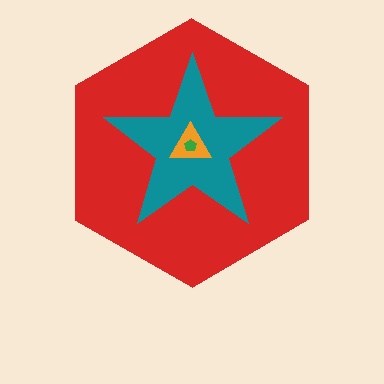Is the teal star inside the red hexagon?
Yes.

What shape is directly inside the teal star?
The orange triangle.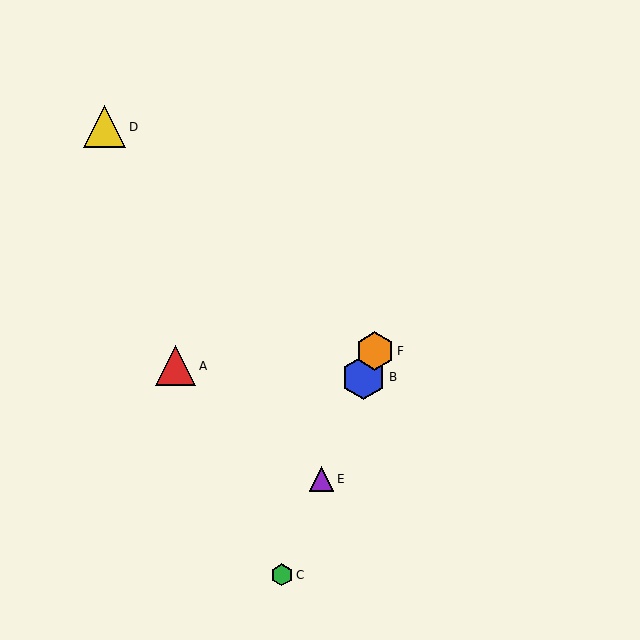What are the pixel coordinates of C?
Object C is at (282, 575).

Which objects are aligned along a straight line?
Objects B, C, E, F are aligned along a straight line.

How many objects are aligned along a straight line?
4 objects (B, C, E, F) are aligned along a straight line.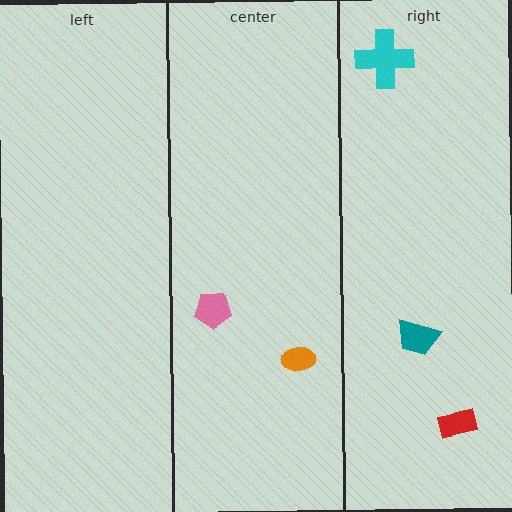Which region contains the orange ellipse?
The center region.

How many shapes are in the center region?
2.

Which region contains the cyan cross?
The right region.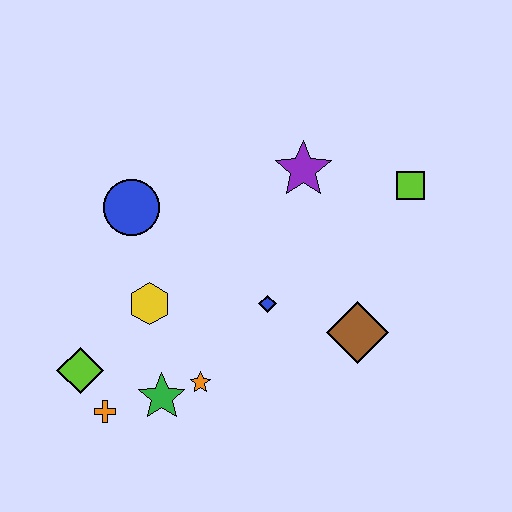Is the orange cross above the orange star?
No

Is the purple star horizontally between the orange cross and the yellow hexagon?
No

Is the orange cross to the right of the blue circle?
No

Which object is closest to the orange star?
The green star is closest to the orange star.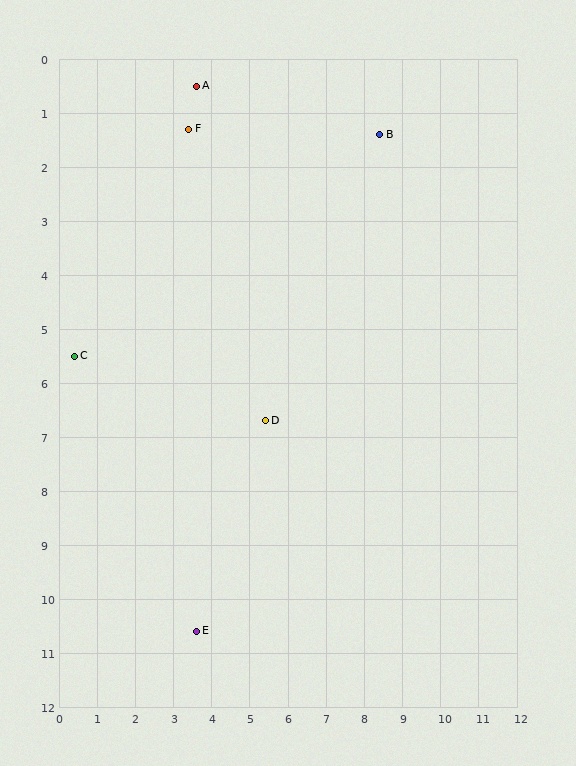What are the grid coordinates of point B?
Point B is at approximately (8.4, 1.4).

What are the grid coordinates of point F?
Point F is at approximately (3.4, 1.3).